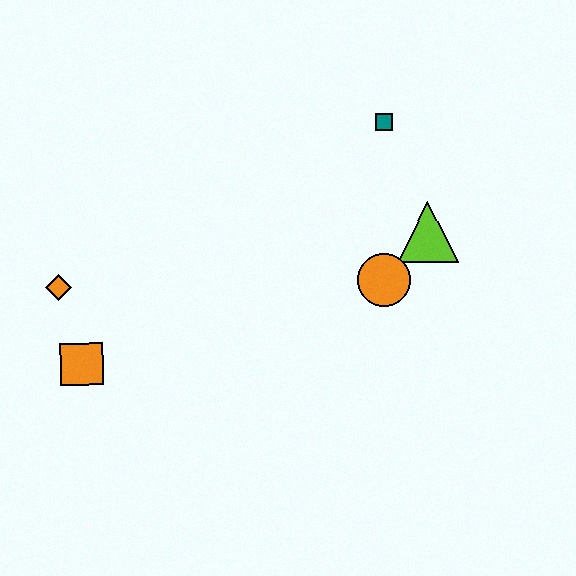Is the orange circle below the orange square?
No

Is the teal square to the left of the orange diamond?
No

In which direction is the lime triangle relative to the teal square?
The lime triangle is below the teal square.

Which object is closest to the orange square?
The orange diamond is closest to the orange square.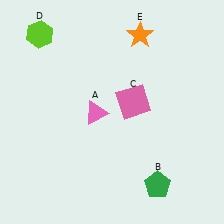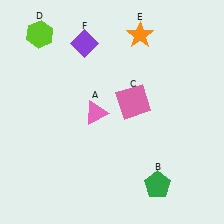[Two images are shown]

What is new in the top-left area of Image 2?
A purple diamond (F) was added in the top-left area of Image 2.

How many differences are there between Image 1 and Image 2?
There is 1 difference between the two images.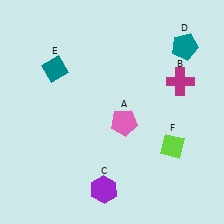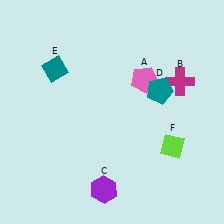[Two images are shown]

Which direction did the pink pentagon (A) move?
The pink pentagon (A) moved up.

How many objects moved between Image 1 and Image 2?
2 objects moved between the two images.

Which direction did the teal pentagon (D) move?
The teal pentagon (D) moved down.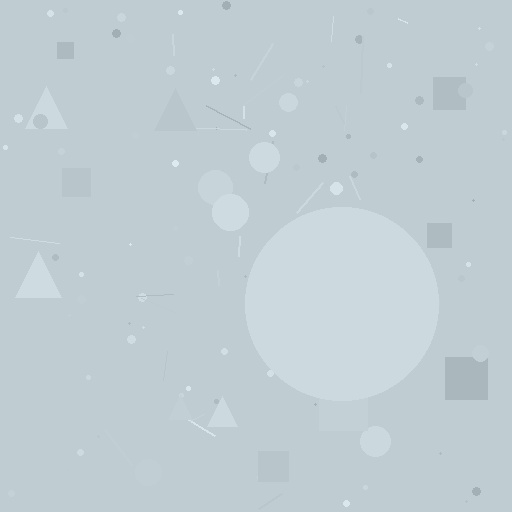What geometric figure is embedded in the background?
A circle is embedded in the background.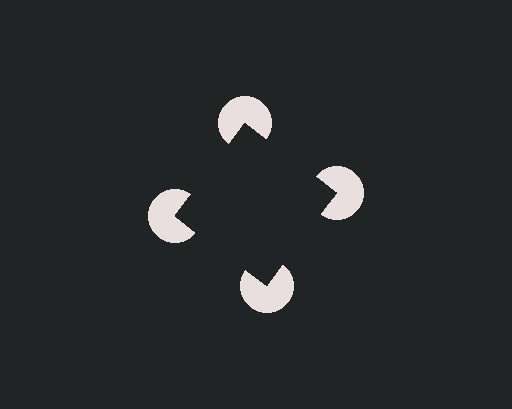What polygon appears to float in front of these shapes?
An illusory square — its edges are inferred from the aligned wedge cuts in the pac-man discs, not physically drawn.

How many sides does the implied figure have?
4 sides.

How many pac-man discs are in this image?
There are 4 — one at each vertex of the illusory square.